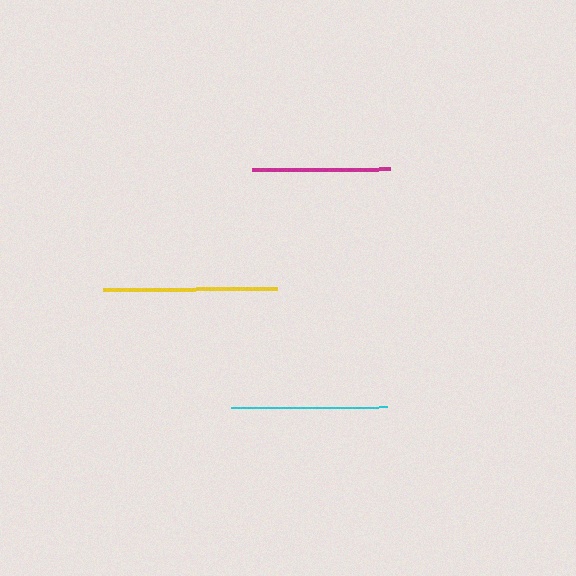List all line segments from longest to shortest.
From longest to shortest: yellow, cyan, magenta.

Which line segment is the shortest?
The magenta line is the shortest at approximately 138 pixels.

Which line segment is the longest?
The yellow line is the longest at approximately 174 pixels.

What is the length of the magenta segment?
The magenta segment is approximately 138 pixels long.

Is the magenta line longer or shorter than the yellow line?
The yellow line is longer than the magenta line.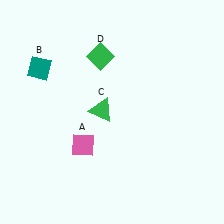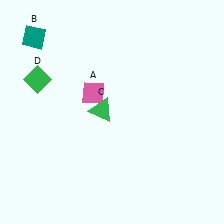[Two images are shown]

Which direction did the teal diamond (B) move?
The teal diamond (B) moved up.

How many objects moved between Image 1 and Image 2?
3 objects moved between the two images.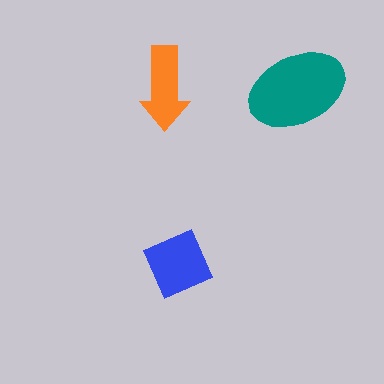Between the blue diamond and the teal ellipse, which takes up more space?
The teal ellipse.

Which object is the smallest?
The orange arrow.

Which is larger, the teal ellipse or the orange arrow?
The teal ellipse.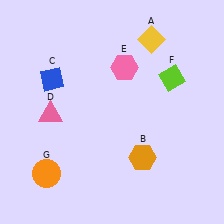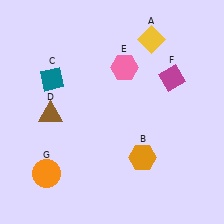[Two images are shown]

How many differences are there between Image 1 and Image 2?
There are 3 differences between the two images.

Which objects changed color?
C changed from blue to teal. D changed from pink to brown. F changed from lime to magenta.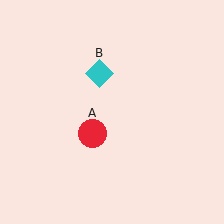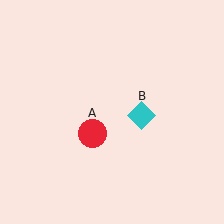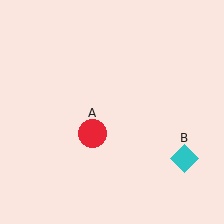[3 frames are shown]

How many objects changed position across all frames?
1 object changed position: cyan diamond (object B).